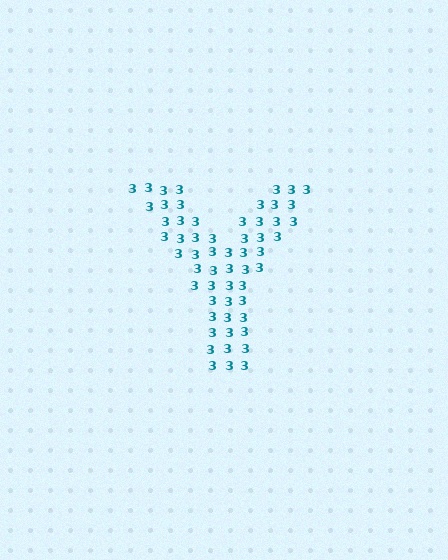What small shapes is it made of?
It is made of small digit 3's.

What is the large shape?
The large shape is the letter Y.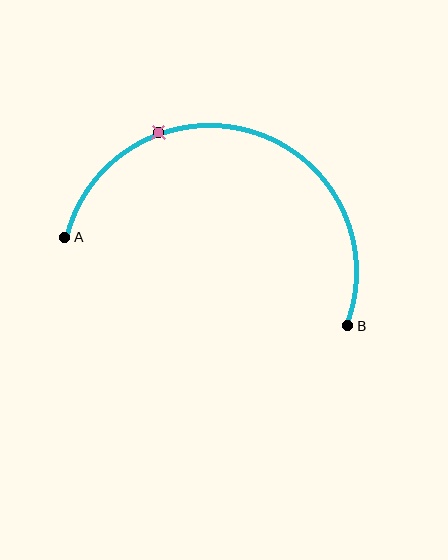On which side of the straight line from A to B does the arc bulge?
The arc bulges above the straight line connecting A and B.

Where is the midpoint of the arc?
The arc midpoint is the point on the curve farthest from the straight line joining A and B. It sits above that line.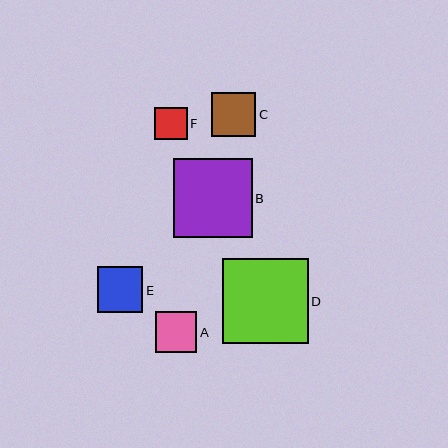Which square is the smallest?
Square F is the smallest with a size of approximately 33 pixels.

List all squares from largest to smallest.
From largest to smallest: D, B, E, C, A, F.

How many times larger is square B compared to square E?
Square B is approximately 1.7 times the size of square E.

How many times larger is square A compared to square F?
Square A is approximately 1.3 times the size of square F.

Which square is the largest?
Square D is the largest with a size of approximately 85 pixels.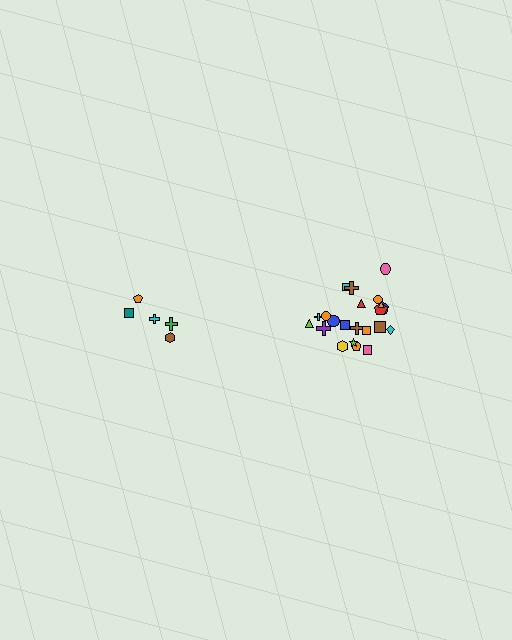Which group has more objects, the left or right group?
The right group.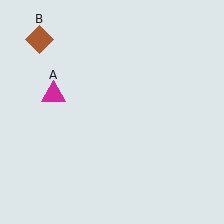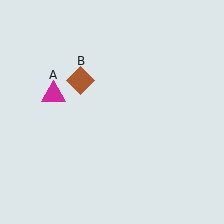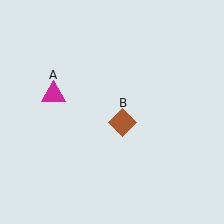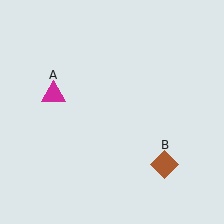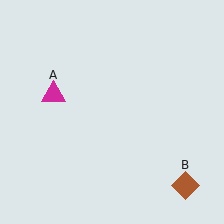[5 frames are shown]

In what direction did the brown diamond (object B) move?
The brown diamond (object B) moved down and to the right.